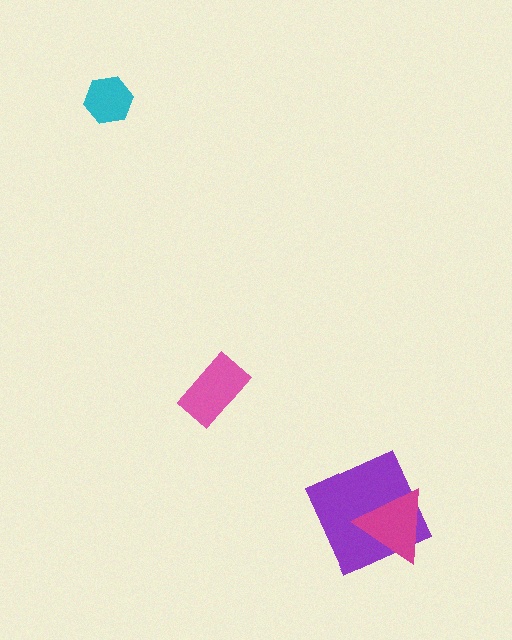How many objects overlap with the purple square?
1 object overlaps with the purple square.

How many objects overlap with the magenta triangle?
1 object overlaps with the magenta triangle.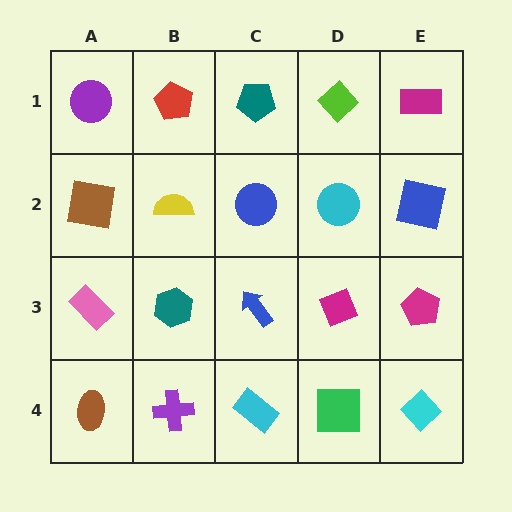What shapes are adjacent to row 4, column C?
A blue arrow (row 3, column C), a purple cross (row 4, column B), a green square (row 4, column D).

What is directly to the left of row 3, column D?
A blue arrow.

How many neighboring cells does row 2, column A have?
3.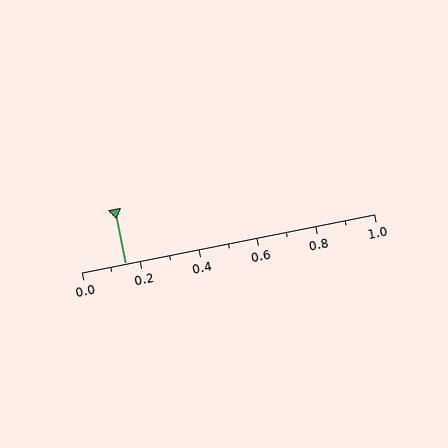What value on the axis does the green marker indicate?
The marker indicates approximately 0.15.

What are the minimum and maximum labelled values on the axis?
The axis runs from 0.0 to 1.0.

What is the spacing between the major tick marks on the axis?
The major ticks are spaced 0.2 apart.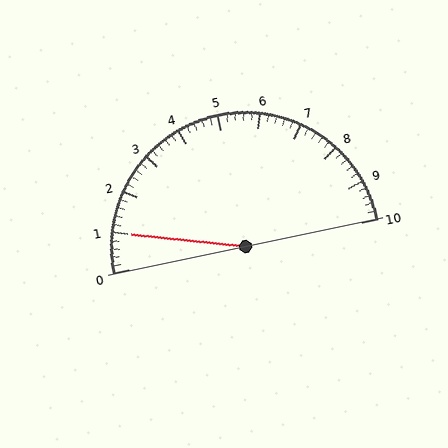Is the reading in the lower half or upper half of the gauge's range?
The reading is in the lower half of the range (0 to 10).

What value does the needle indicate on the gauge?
The needle indicates approximately 1.0.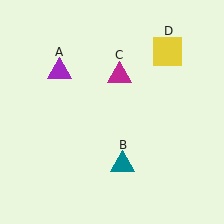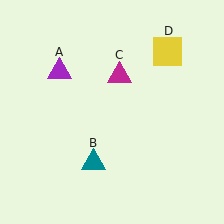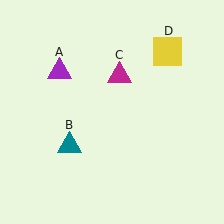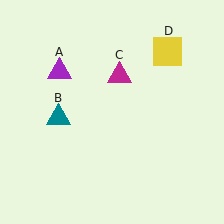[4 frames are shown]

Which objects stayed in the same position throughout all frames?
Purple triangle (object A) and magenta triangle (object C) and yellow square (object D) remained stationary.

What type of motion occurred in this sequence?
The teal triangle (object B) rotated clockwise around the center of the scene.